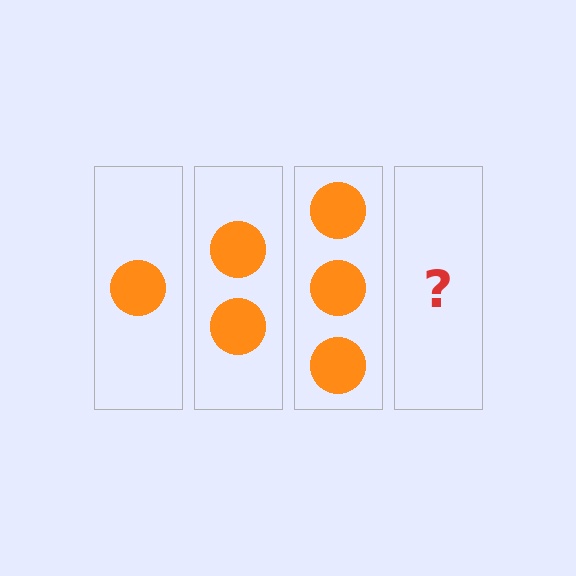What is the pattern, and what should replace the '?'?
The pattern is that each step adds one more circle. The '?' should be 4 circles.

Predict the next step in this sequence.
The next step is 4 circles.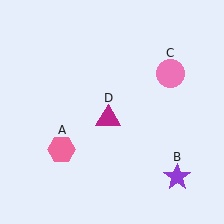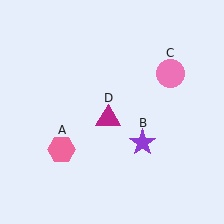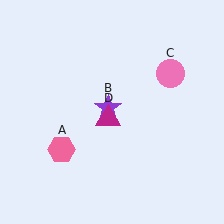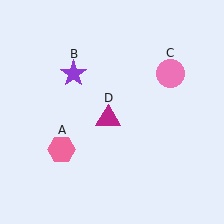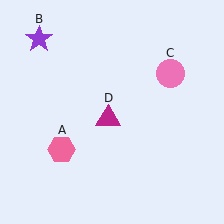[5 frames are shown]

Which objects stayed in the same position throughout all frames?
Pink hexagon (object A) and pink circle (object C) and magenta triangle (object D) remained stationary.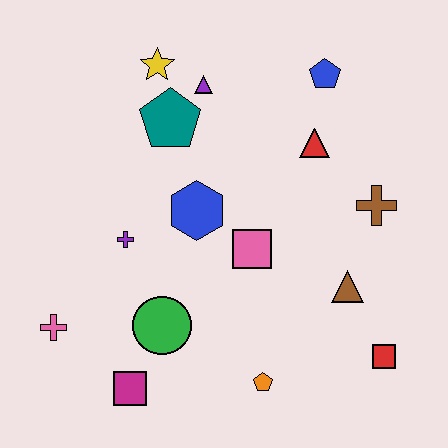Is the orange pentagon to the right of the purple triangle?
Yes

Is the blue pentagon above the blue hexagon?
Yes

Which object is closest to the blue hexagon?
The pink square is closest to the blue hexagon.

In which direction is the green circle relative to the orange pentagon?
The green circle is to the left of the orange pentagon.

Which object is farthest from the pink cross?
The blue pentagon is farthest from the pink cross.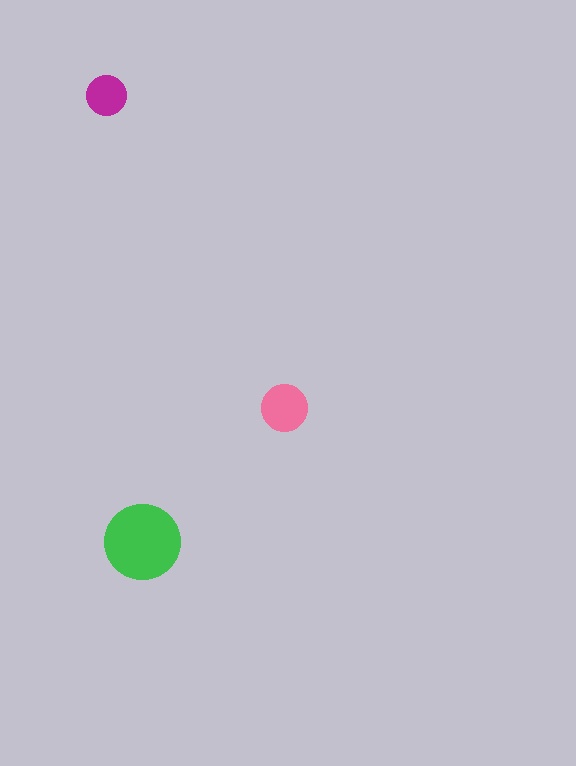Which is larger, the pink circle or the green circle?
The green one.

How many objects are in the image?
There are 3 objects in the image.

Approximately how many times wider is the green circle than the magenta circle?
About 2 times wider.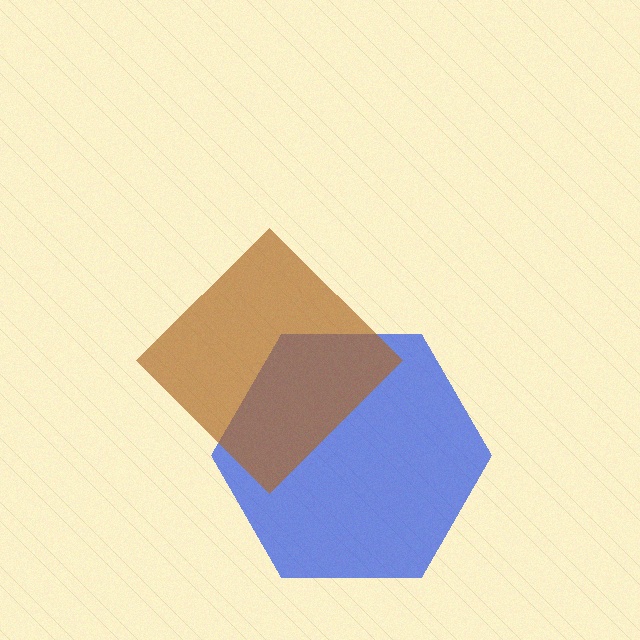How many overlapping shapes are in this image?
There are 2 overlapping shapes in the image.